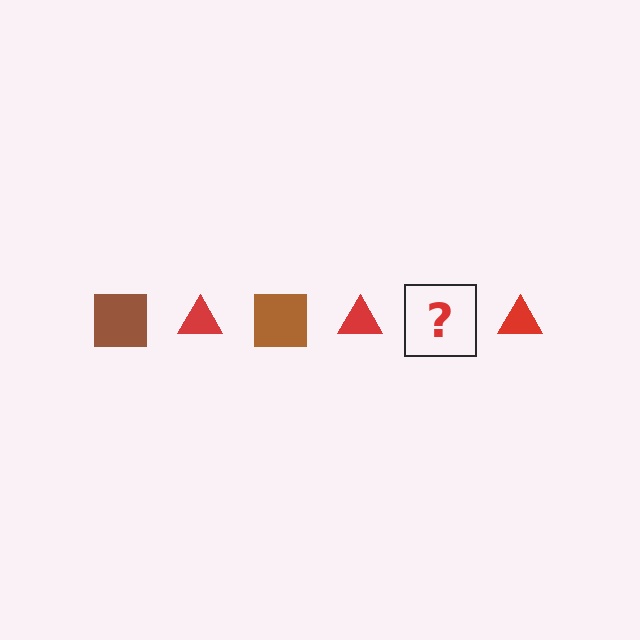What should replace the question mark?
The question mark should be replaced with a brown square.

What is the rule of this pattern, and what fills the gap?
The rule is that the pattern alternates between brown square and red triangle. The gap should be filled with a brown square.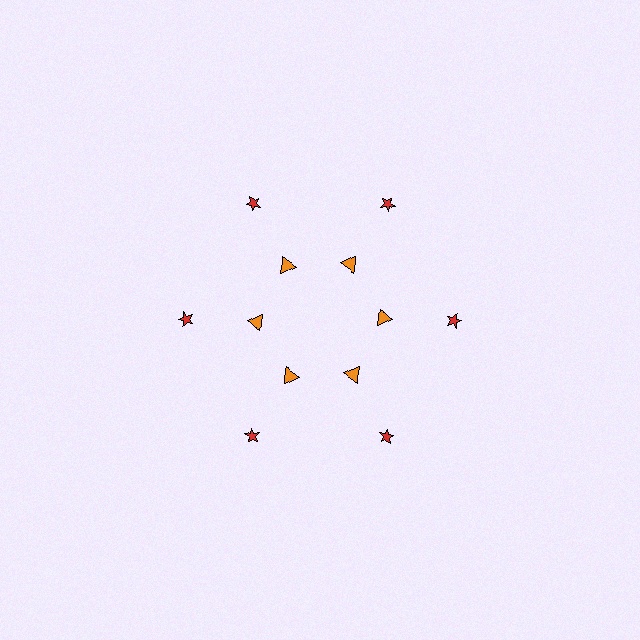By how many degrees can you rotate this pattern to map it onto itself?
The pattern maps onto itself every 60 degrees of rotation.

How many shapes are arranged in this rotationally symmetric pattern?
There are 12 shapes, arranged in 6 groups of 2.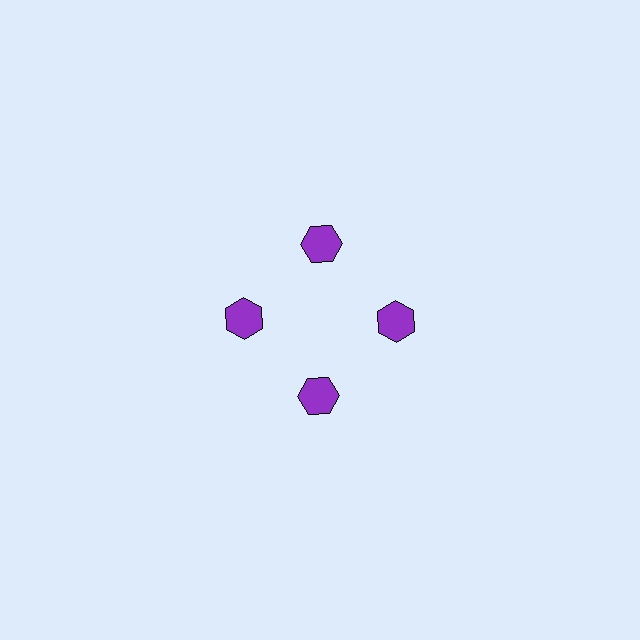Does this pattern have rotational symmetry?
Yes, this pattern has 4-fold rotational symmetry. It looks the same after rotating 90 degrees around the center.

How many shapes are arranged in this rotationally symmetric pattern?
There are 4 shapes, arranged in 4 groups of 1.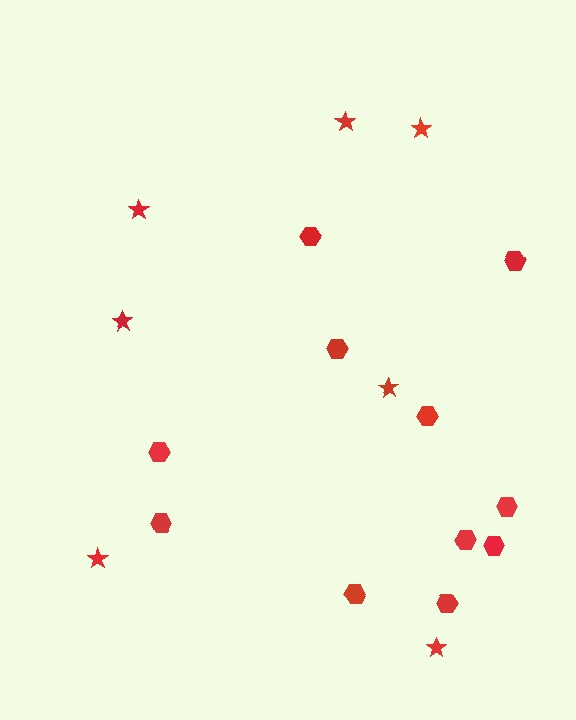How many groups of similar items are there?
There are 2 groups: one group of hexagons (11) and one group of stars (7).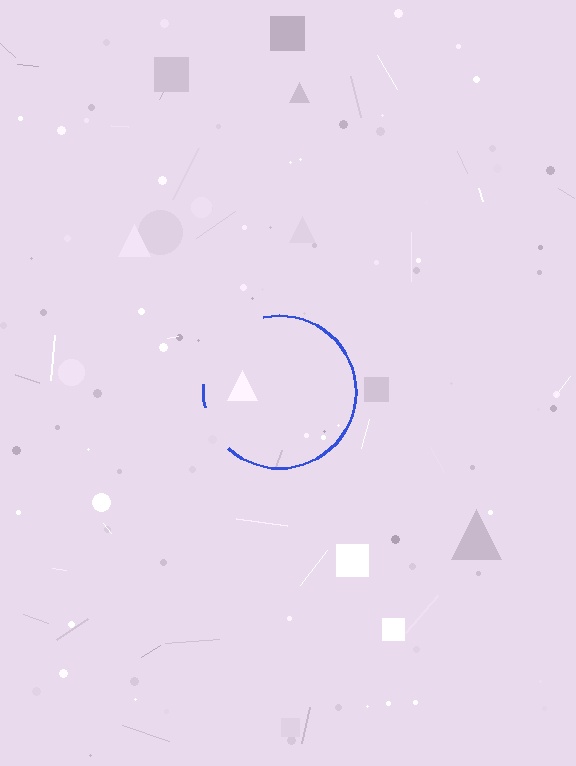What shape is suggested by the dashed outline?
The dashed outline suggests a circle.